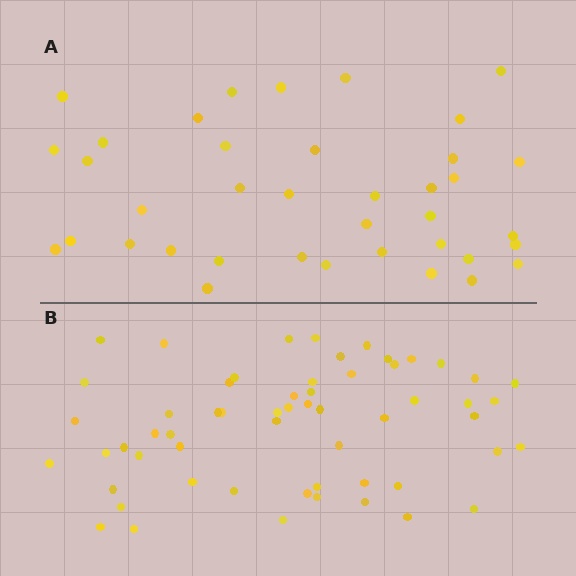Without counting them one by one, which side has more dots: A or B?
Region B (the bottom region) has more dots.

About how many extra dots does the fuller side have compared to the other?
Region B has approximately 20 more dots than region A.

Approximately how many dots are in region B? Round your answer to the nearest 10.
About 60 dots. (The exact count is 58, which rounds to 60.)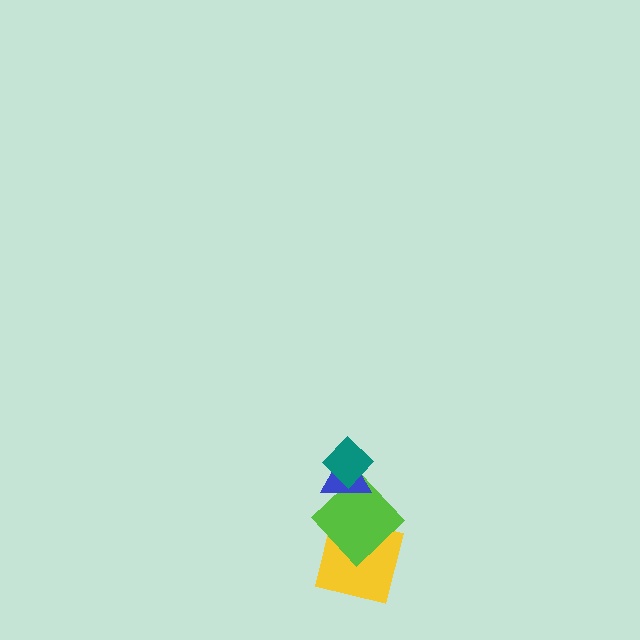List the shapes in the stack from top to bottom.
From top to bottom: the teal diamond, the blue triangle, the lime diamond, the yellow square.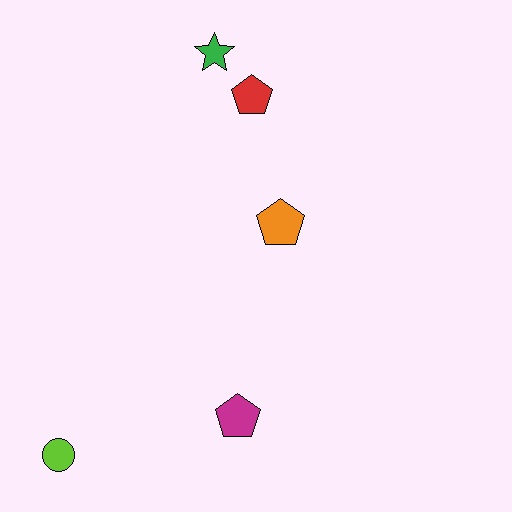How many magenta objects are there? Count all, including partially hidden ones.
There is 1 magenta object.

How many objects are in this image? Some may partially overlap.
There are 5 objects.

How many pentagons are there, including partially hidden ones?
There are 3 pentagons.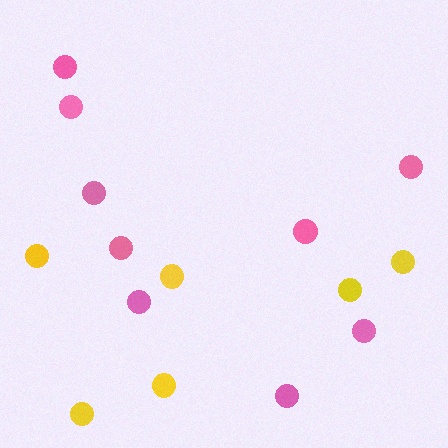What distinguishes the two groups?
There are 2 groups: one group of pink circles (9) and one group of yellow circles (6).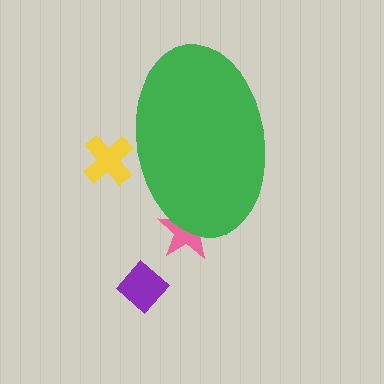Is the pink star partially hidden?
Yes, the pink star is partially hidden behind the green ellipse.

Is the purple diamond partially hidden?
No, the purple diamond is fully visible.